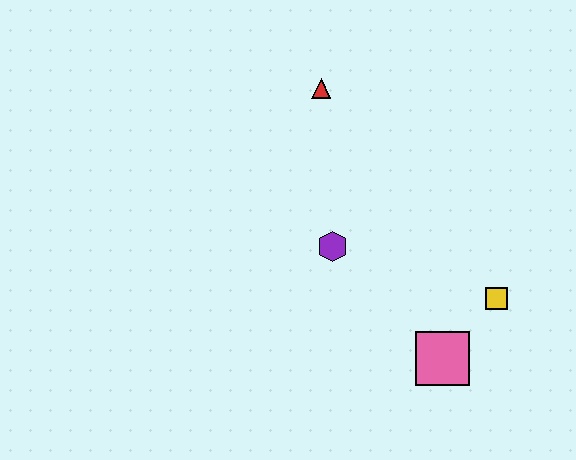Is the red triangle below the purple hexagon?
No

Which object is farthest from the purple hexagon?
The yellow square is farthest from the purple hexagon.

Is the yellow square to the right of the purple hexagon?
Yes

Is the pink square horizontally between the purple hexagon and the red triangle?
No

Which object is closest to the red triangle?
The purple hexagon is closest to the red triangle.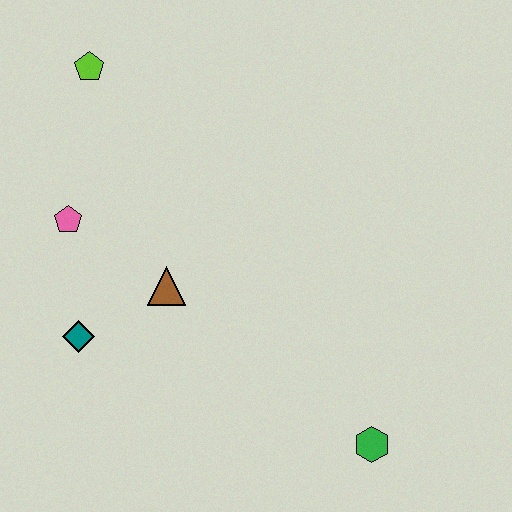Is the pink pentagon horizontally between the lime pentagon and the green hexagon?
No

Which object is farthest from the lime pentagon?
The green hexagon is farthest from the lime pentagon.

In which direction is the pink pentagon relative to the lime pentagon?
The pink pentagon is below the lime pentagon.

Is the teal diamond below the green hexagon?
No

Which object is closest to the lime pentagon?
The pink pentagon is closest to the lime pentagon.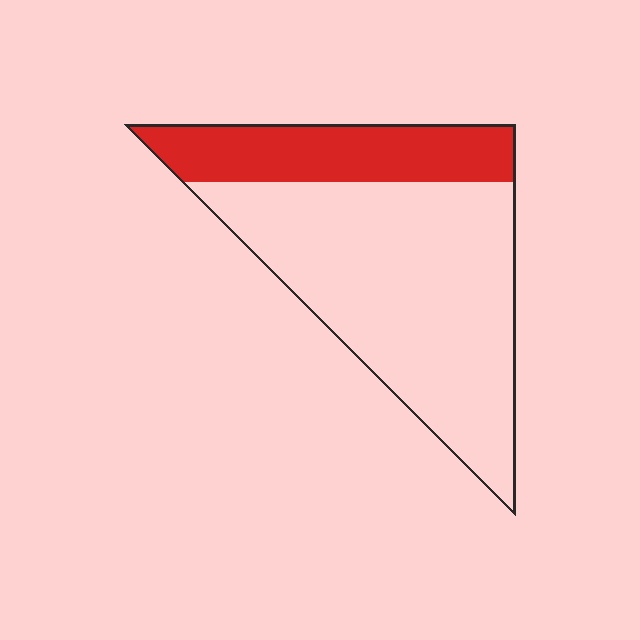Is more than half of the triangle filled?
No.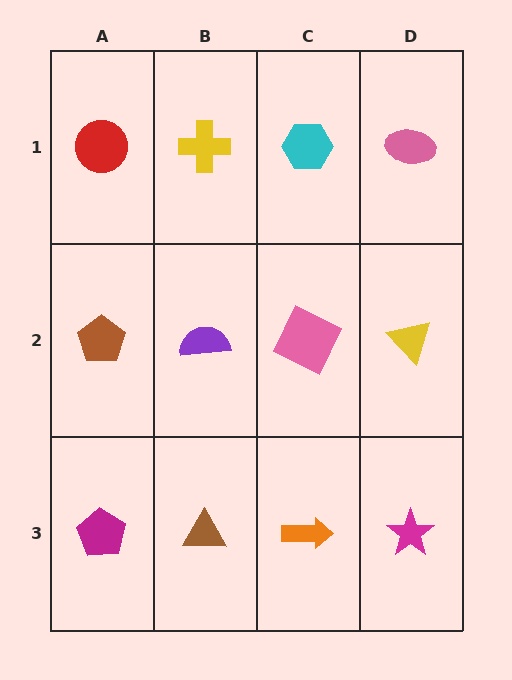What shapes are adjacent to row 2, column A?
A red circle (row 1, column A), a magenta pentagon (row 3, column A), a purple semicircle (row 2, column B).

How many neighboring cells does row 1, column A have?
2.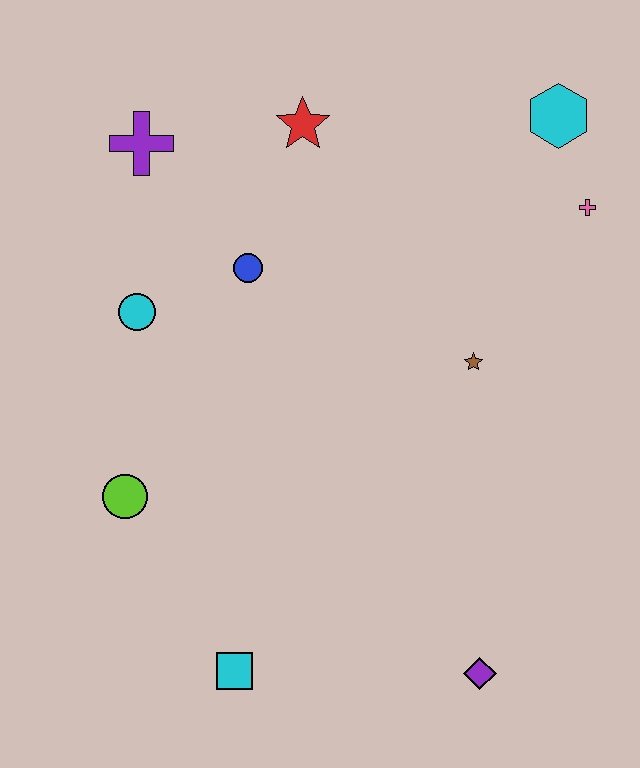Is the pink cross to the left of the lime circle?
No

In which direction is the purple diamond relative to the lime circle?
The purple diamond is to the right of the lime circle.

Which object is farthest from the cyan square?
The cyan hexagon is farthest from the cyan square.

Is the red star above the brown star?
Yes